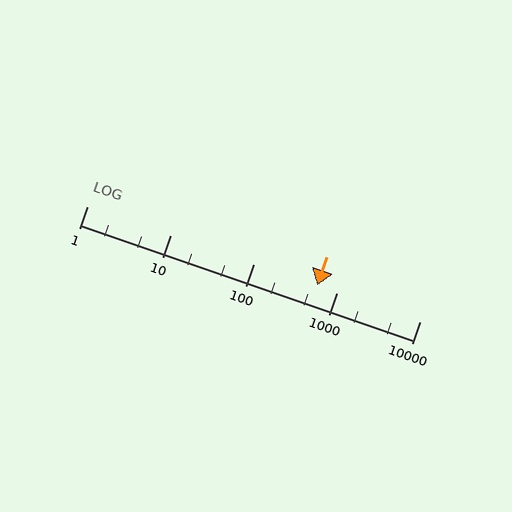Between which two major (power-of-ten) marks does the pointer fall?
The pointer is between 100 and 1000.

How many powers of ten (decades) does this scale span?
The scale spans 4 decades, from 1 to 10000.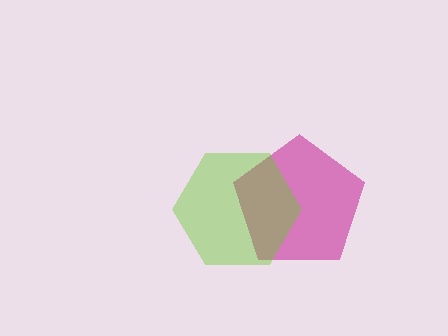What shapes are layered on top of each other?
The layered shapes are: a magenta pentagon, a lime hexagon.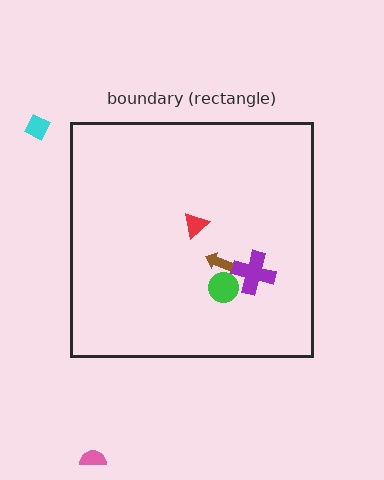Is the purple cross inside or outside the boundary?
Inside.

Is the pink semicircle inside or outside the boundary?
Outside.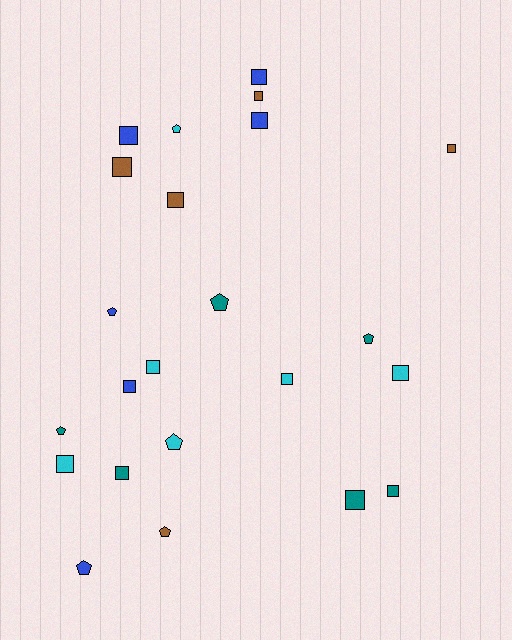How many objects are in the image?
There are 23 objects.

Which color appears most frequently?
Cyan, with 6 objects.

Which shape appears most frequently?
Square, with 15 objects.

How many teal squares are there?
There are 3 teal squares.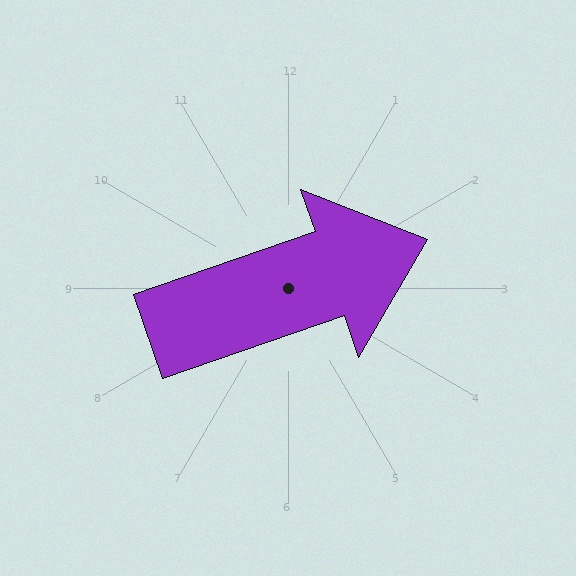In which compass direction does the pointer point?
East.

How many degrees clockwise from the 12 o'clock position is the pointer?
Approximately 71 degrees.